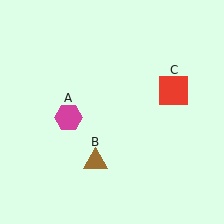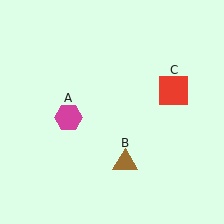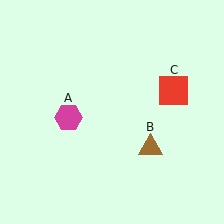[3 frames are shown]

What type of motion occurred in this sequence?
The brown triangle (object B) rotated counterclockwise around the center of the scene.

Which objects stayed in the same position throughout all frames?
Magenta hexagon (object A) and red square (object C) remained stationary.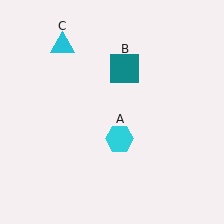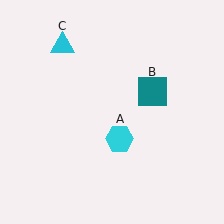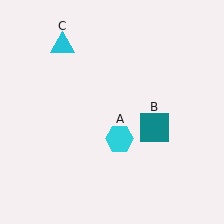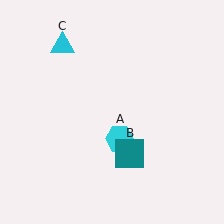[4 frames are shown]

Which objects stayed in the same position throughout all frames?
Cyan hexagon (object A) and cyan triangle (object C) remained stationary.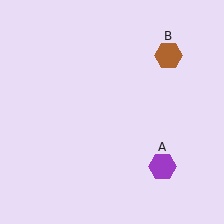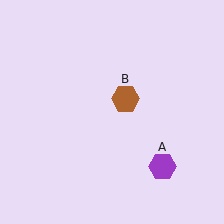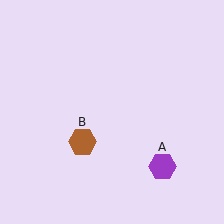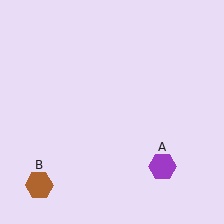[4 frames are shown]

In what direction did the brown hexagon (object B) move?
The brown hexagon (object B) moved down and to the left.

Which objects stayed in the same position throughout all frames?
Purple hexagon (object A) remained stationary.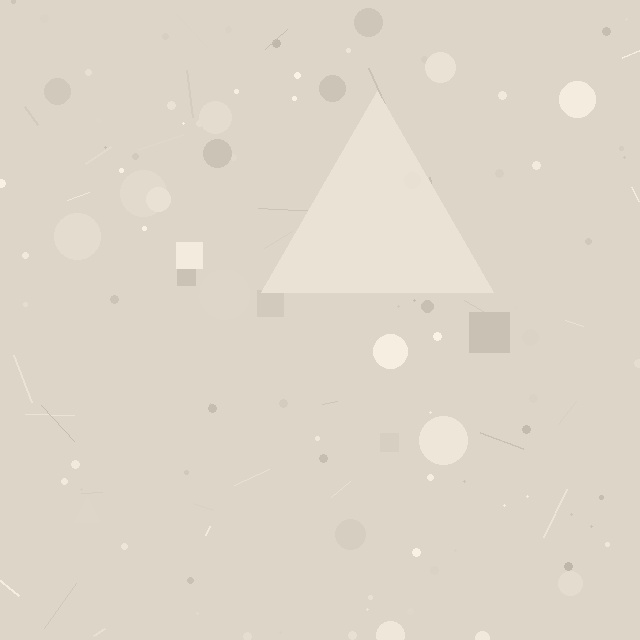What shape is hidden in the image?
A triangle is hidden in the image.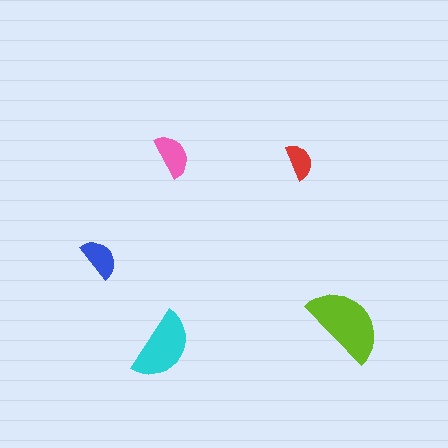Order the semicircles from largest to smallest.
the lime one, the cyan one, the pink one, the blue one, the red one.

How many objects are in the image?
There are 5 objects in the image.